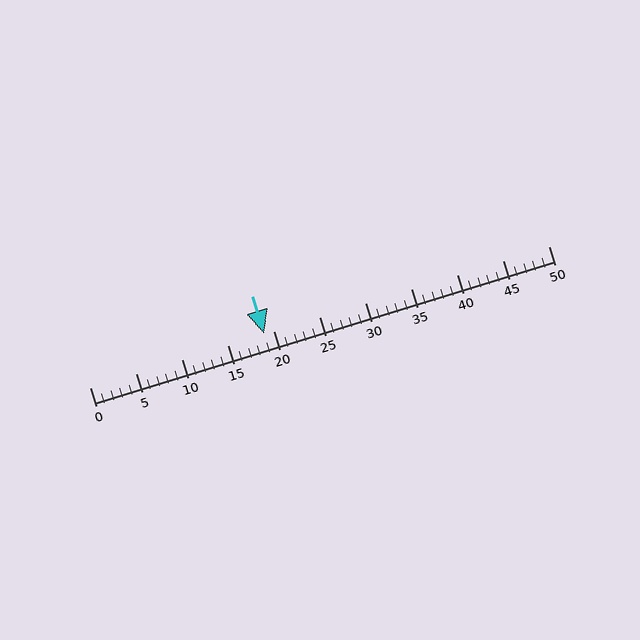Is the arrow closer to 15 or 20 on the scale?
The arrow is closer to 20.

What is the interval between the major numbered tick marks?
The major tick marks are spaced 5 units apart.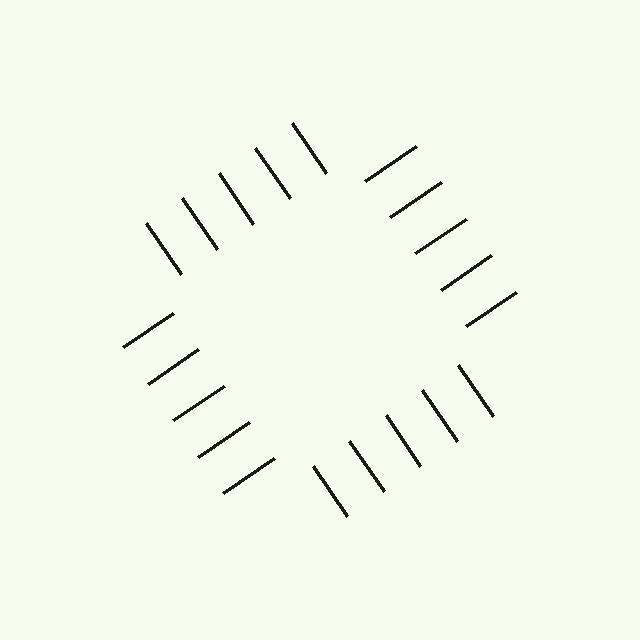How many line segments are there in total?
20 — 5 along each of the 4 edges.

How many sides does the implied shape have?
4 sides — the line-ends trace a square.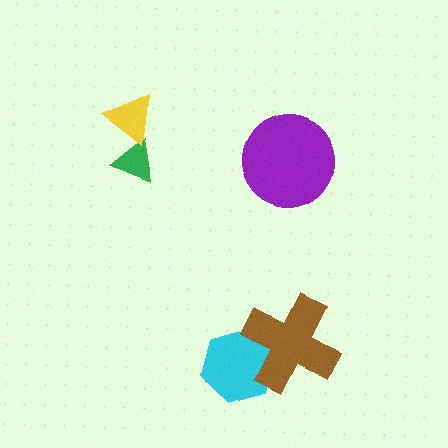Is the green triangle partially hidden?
Yes, it is partially covered by another shape.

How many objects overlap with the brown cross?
1 object overlaps with the brown cross.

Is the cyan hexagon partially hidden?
Yes, it is partially covered by another shape.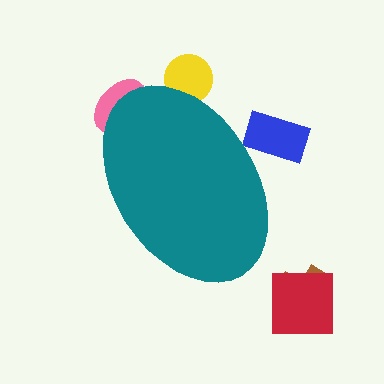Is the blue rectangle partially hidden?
Yes, the blue rectangle is partially hidden behind the teal ellipse.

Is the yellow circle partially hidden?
Yes, the yellow circle is partially hidden behind the teal ellipse.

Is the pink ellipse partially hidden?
Yes, the pink ellipse is partially hidden behind the teal ellipse.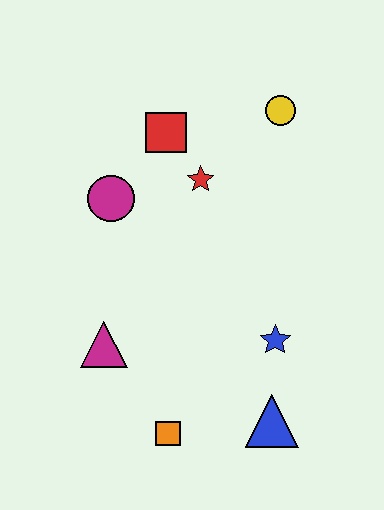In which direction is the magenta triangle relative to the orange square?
The magenta triangle is above the orange square.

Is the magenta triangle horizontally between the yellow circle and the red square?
No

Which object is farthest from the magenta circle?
The blue triangle is farthest from the magenta circle.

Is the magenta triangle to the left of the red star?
Yes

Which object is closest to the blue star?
The blue triangle is closest to the blue star.